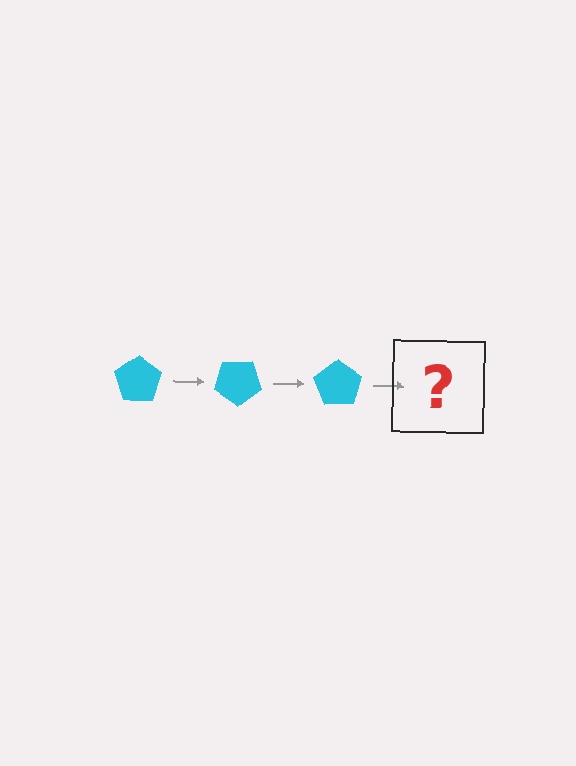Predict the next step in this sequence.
The next step is a cyan pentagon rotated 105 degrees.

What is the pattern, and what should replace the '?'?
The pattern is that the pentagon rotates 35 degrees each step. The '?' should be a cyan pentagon rotated 105 degrees.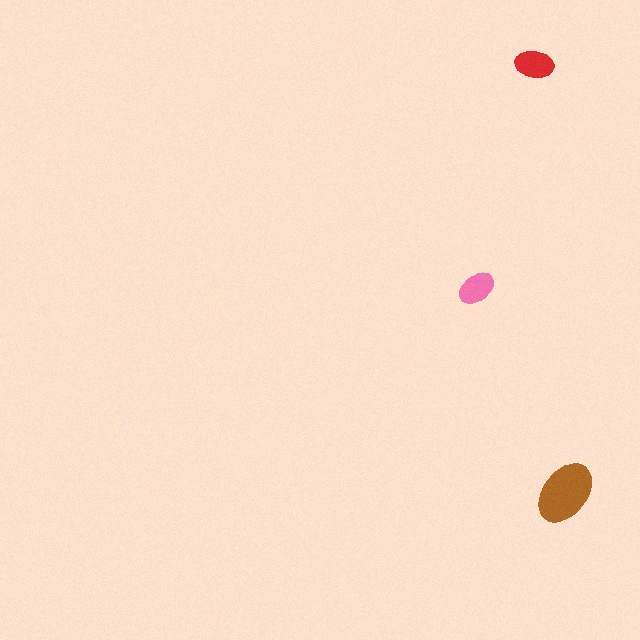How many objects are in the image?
There are 3 objects in the image.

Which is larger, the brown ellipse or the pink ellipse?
The brown one.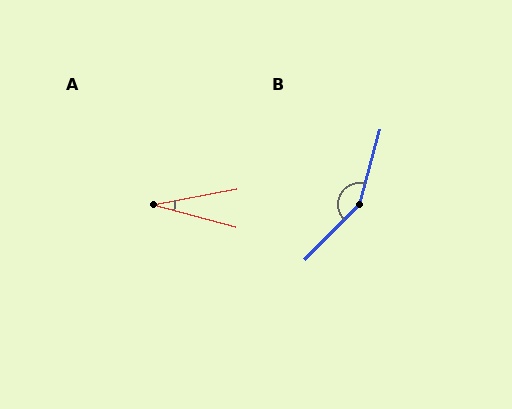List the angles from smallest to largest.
A (25°), B (150°).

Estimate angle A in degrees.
Approximately 25 degrees.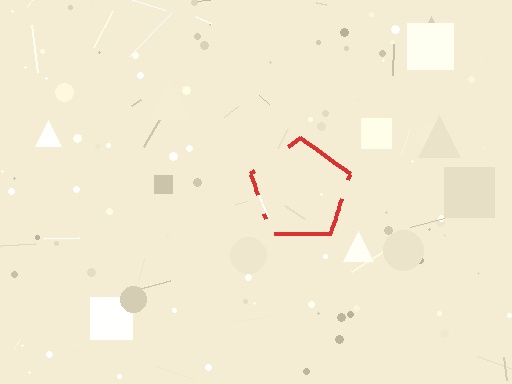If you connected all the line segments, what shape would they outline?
They would outline a pentagon.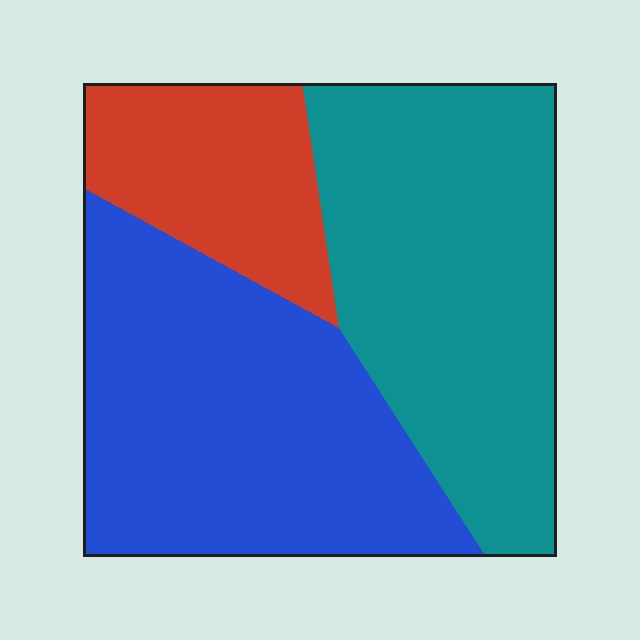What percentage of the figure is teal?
Teal covers roughly 40% of the figure.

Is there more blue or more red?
Blue.